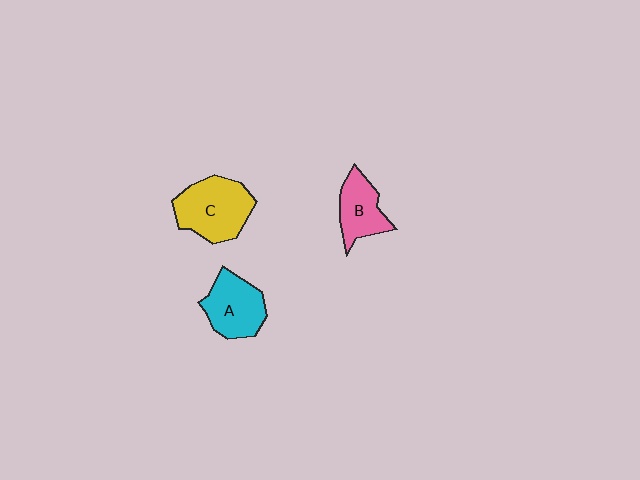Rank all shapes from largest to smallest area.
From largest to smallest: C (yellow), A (cyan), B (pink).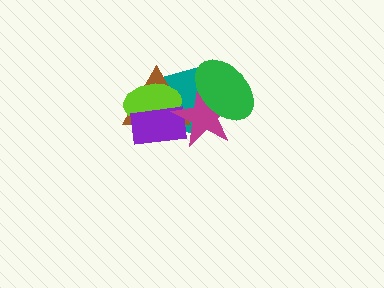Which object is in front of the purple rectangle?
The magenta star is in front of the purple rectangle.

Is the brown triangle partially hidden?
Yes, it is partially covered by another shape.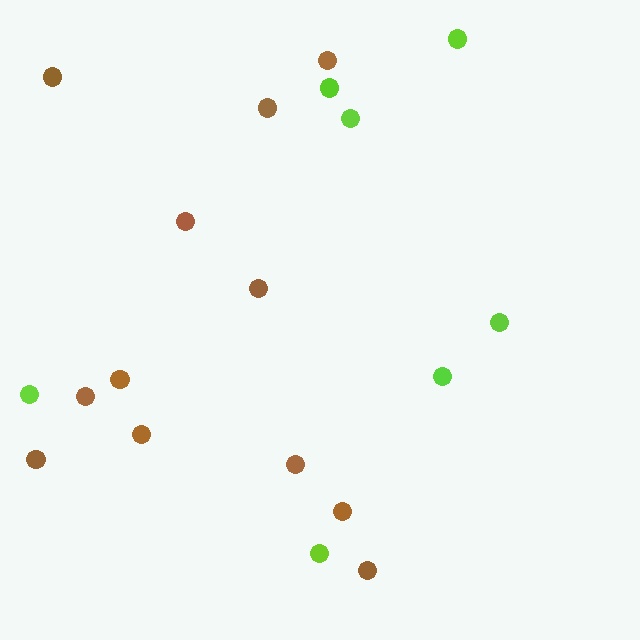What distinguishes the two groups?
There are 2 groups: one group of lime circles (7) and one group of brown circles (12).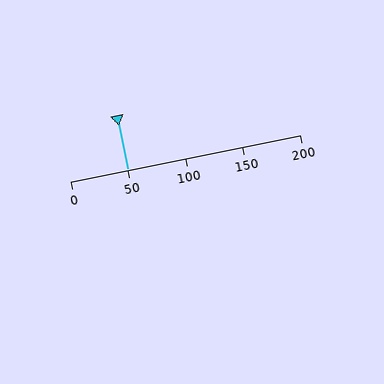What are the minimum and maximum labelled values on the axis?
The axis runs from 0 to 200.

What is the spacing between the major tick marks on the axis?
The major ticks are spaced 50 apart.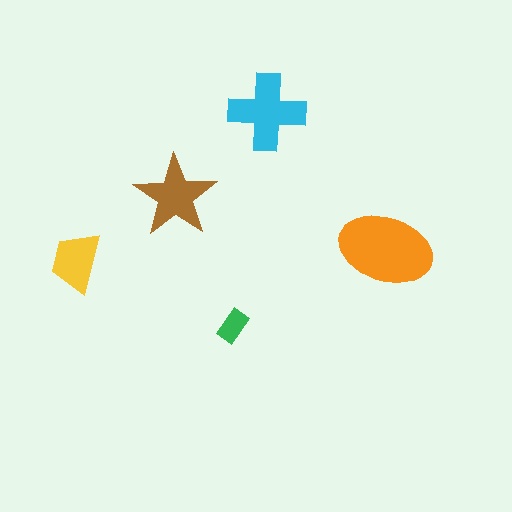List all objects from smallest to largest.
The green rectangle, the yellow trapezoid, the brown star, the cyan cross, the orange ellipse.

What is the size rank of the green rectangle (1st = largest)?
5th.